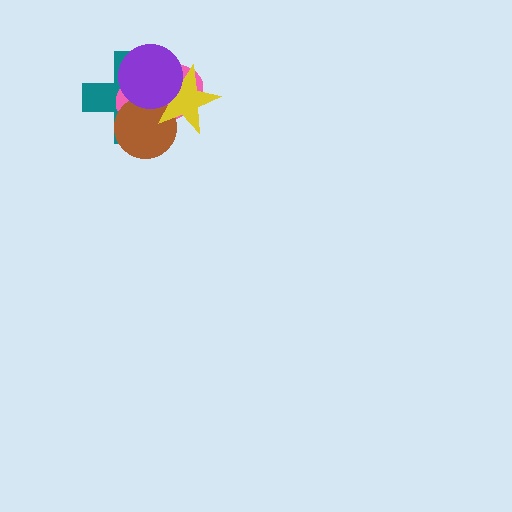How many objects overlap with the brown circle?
4 objects overlap with the brown circle.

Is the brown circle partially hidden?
Yes, it is partially covered by another shape.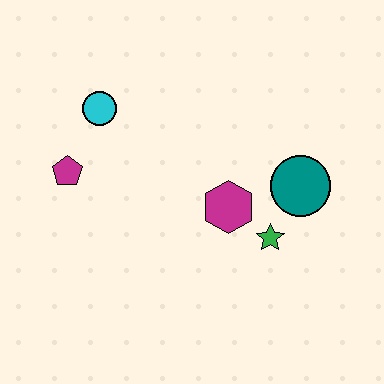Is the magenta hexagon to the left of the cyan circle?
No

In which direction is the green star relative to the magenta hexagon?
The green star is to the right of the magenta hexagon.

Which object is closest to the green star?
The magenta hexagon is closest to the green star.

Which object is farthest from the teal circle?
The magenta pentagon is farthest from the teal circle.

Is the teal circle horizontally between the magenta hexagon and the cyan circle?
No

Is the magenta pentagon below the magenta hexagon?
No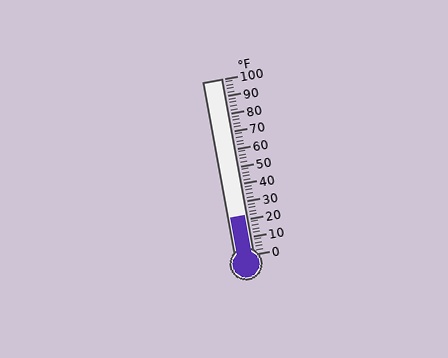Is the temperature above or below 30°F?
The temperature is below 30°F.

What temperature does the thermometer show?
The thermometer shows approximately 22°F.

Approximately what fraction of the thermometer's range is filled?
The thermometer is filled to approximately 20% of its range.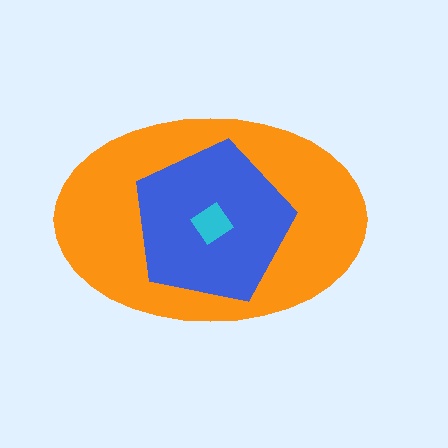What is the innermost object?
The cyan diamond.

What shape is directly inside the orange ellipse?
The blue pentagon.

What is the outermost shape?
The orange ellipse.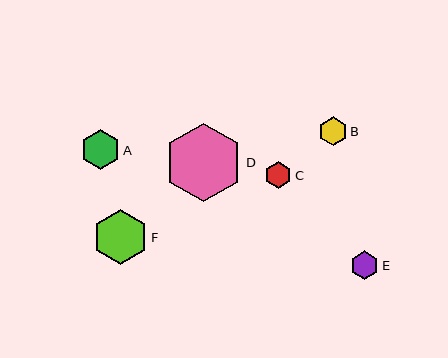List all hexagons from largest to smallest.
From largest to smallest: D, F, A, B, E, C.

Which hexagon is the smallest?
Hexagon C is the smallest with a size of approximately 27 pixels.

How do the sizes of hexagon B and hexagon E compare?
Hexagon B and hexagon E are approximately the same size.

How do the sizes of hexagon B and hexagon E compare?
Hexagon B and hexagon E are approximately the same size.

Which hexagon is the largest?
Hexagon D is the largest with a size of approximately 78 pixels.